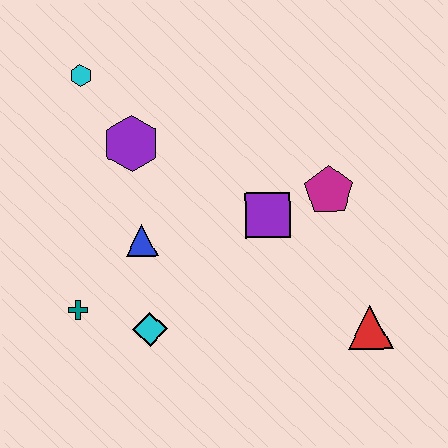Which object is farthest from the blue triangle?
The red triangle is farthest from the blue triangle.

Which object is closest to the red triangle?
The magenta pentagon is closest to the red triangle.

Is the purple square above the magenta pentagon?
No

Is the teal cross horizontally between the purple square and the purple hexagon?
No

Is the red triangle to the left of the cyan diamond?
No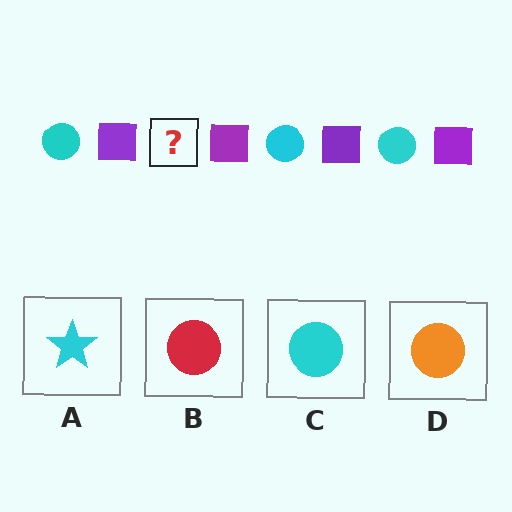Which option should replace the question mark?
Option C.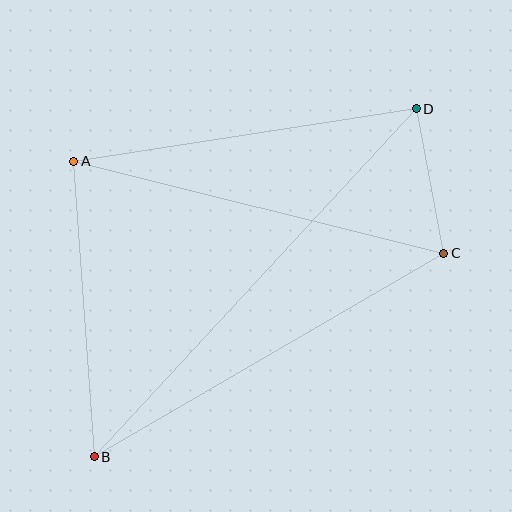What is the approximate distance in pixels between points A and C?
The distance between A and C is approximately 381 pixels.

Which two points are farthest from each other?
Points B and D are farthest from each other.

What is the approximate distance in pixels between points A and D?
The distance between A and D is approximately 346 pixels.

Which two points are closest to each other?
Points C and D are closest to each other.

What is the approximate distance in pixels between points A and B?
The distance between A and B is approximately 297 pixels.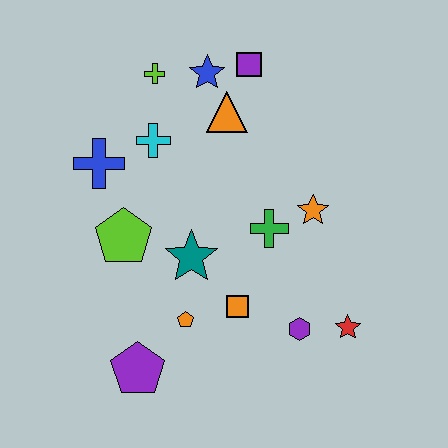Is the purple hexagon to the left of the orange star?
Yes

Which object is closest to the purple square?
The blue star is closest to the purple square.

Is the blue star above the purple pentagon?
Yes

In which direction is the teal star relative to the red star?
The teal star is to the left of the red star.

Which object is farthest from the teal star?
The purple square is farthest from the teal star.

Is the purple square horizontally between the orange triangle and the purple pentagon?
No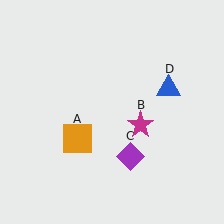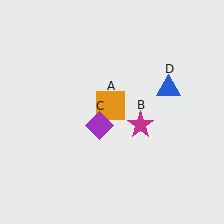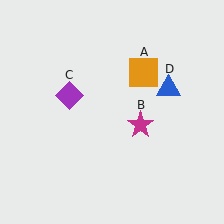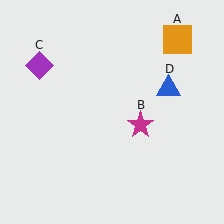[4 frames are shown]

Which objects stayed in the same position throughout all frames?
Magenta star (object B) and blue triangle (object D) remained stationary.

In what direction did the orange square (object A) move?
The orange square (object A) moved up and to the right.